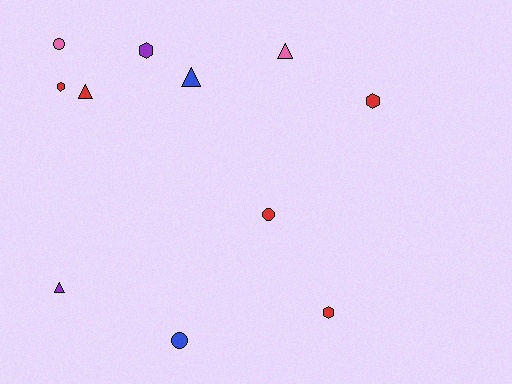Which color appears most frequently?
Red, with 5 objects.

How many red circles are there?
There is 1 red circle.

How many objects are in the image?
There are 11 objects.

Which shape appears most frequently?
Hexagon, with 4 objects.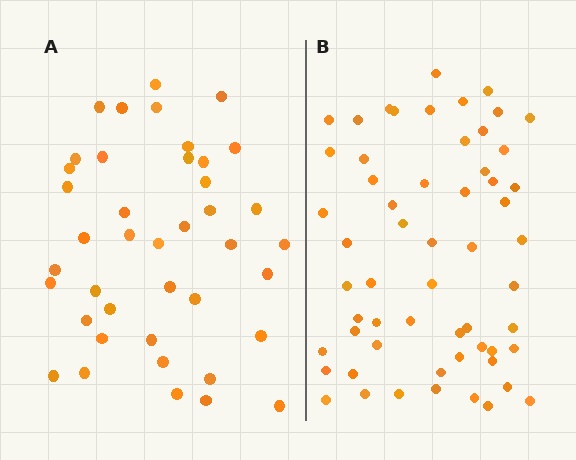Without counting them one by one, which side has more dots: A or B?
Region B (the right region) has more dots.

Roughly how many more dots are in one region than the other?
Region B has approximately 15 more dots than region A.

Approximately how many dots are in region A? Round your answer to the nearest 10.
About 40 dots. (The exact count is 41, which rounds to 40.)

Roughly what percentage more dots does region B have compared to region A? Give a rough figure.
About 40% more.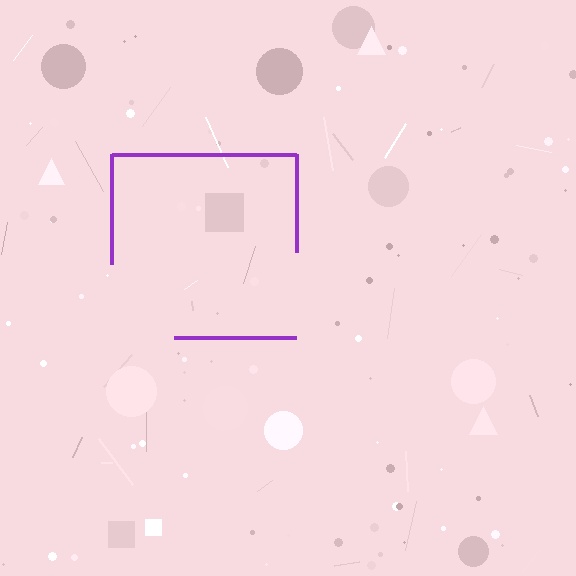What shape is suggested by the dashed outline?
The dashed outline suggests a square.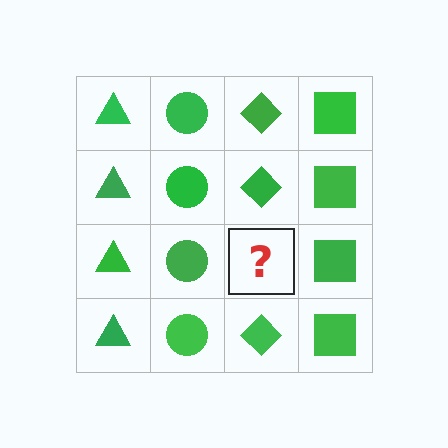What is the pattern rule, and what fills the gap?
The rule is that each column has a consistent shape. The gap should be filled with a green diamond.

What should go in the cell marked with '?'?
The missing cell should contain a green diamond.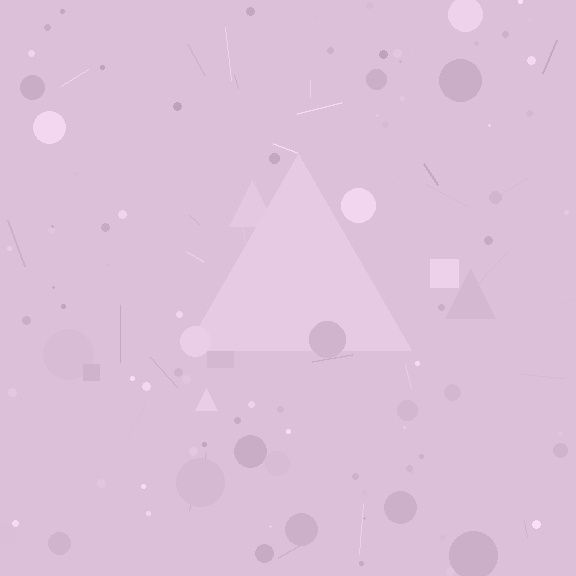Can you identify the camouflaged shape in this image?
The camouflaged shape is a triangle.